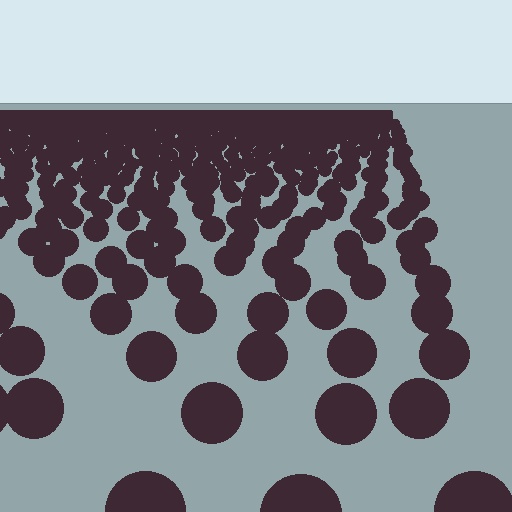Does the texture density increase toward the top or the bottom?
Density increases toward the top.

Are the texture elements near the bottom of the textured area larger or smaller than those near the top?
Larger. Near the bottom, elements are closer to the viewer and appear at a bigger on-screen size.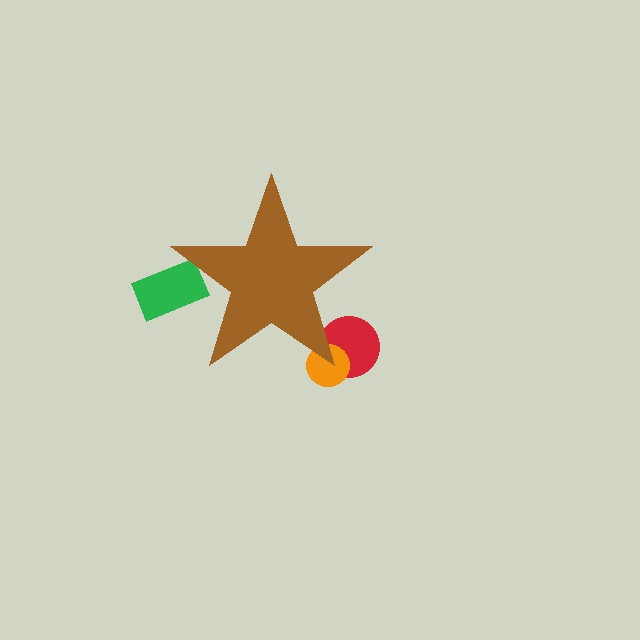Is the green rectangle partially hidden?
Yes, the green rectangle is partially hidden behind the brown star.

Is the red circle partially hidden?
Yes, the red circle is partially hidden behind the brown star.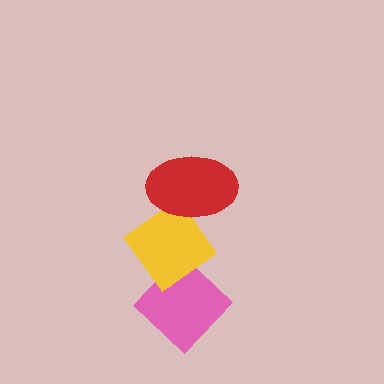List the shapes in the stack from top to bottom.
From top to bottom: the red ellipse, the yellow diamond, the pink diamond.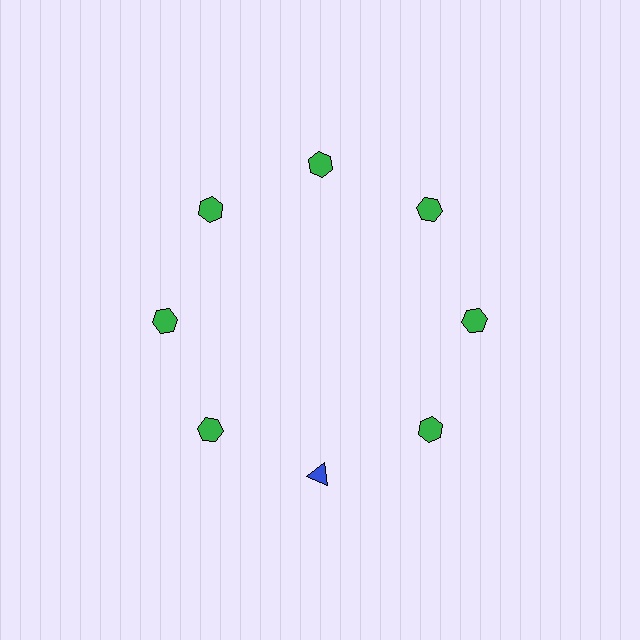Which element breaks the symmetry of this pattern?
The blue triangle at roughly the 6 o'clock position breaks the symmetry. All other shapes are green hexagons.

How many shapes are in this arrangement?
There are 8 shapes arranged in a ring pattern.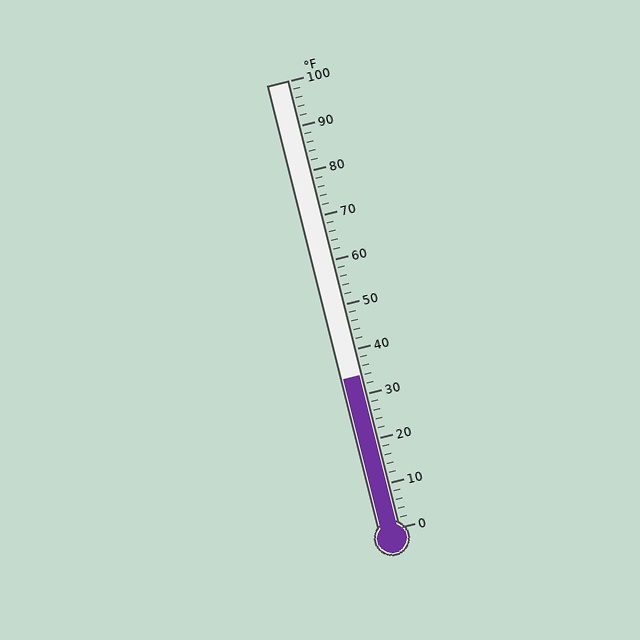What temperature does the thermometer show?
The thermometer shows approximately 34°F.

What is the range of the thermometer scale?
The thermometer scale ranges from 0°F to 100°F.